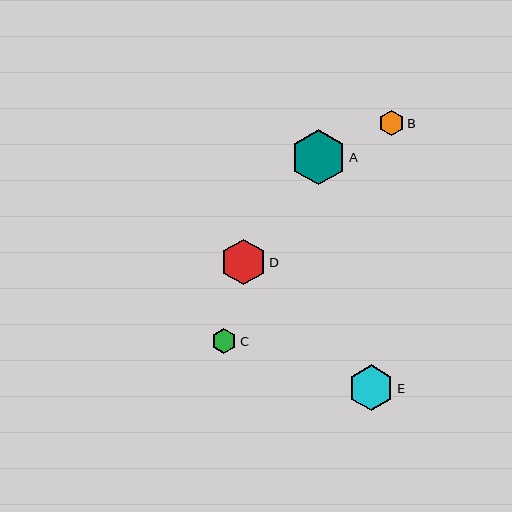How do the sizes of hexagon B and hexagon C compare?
Hexagon B and hexagon C are approximately the same size.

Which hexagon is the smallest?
Hexagon C is the smallest with a size of approximately 25 pixels.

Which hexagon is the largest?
Hexagon A is the largest with a size of approximately 55 pixels.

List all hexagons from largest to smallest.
From largest to smallest: A, E, D, B, C.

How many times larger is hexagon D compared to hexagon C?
Hexagon D is approximately 1.8 times the size of hexagon C.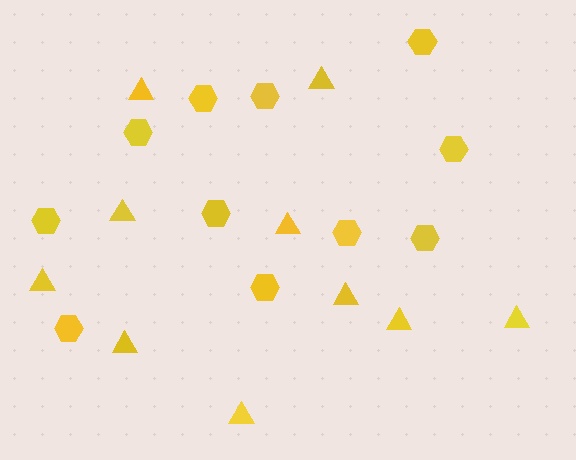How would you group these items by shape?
There are 2 groups: one group of hexagons (11) and one group of triangles (10).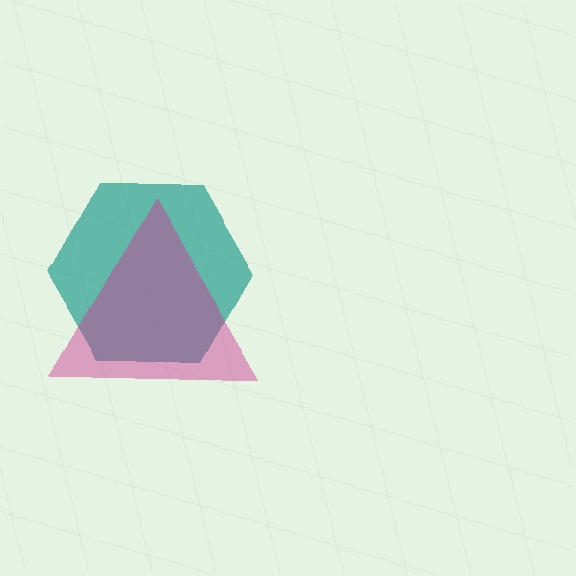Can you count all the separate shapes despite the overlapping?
Yes, there are 2 separate shapes.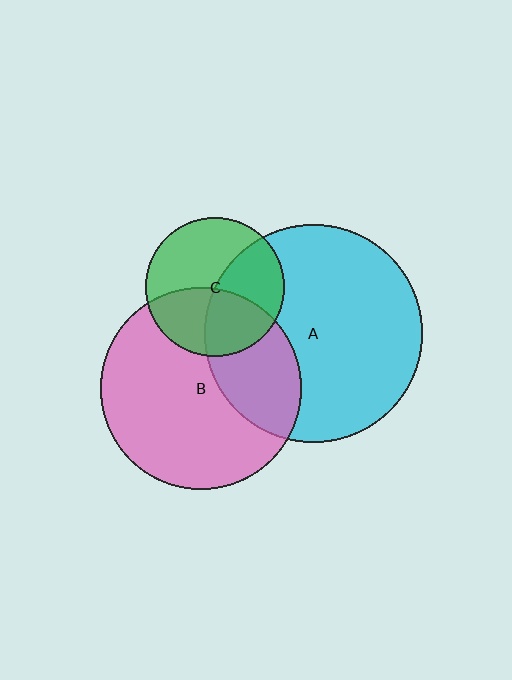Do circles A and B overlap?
Yes.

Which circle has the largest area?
Circle A (cyan).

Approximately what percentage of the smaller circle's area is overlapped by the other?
Approximately 30%.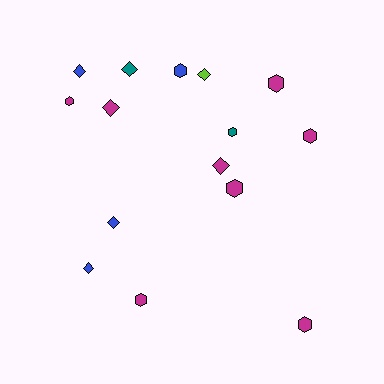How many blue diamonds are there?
There are 3 blue diamonds.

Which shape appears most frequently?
Hexagon, with 8 objects.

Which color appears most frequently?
Magenta, with 8 objects.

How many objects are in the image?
There are 15 objects.